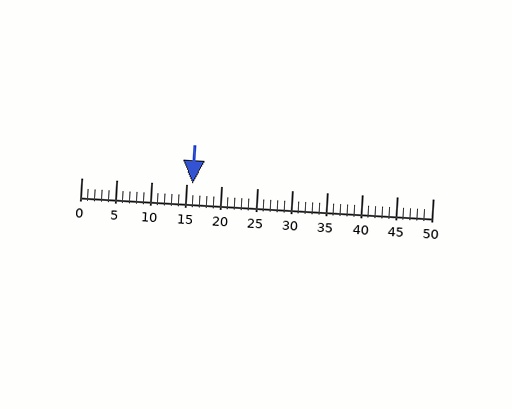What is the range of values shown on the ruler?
The ruler shows values from 0 to 50.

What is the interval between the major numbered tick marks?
The major tick marks are spaced 5 units apart.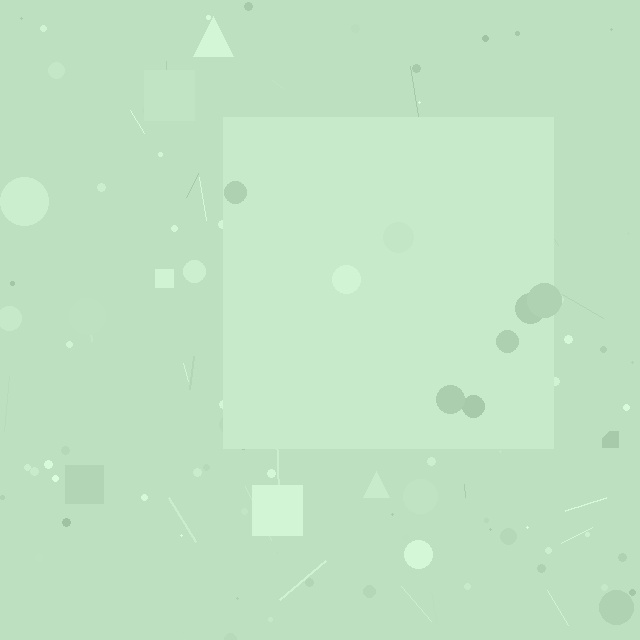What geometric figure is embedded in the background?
A square is embedded in the background.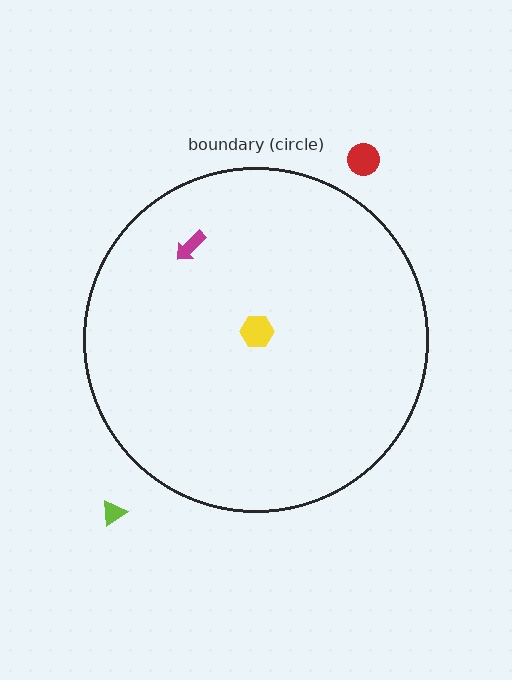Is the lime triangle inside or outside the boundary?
Outside.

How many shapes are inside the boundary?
2 inside, 2 outside.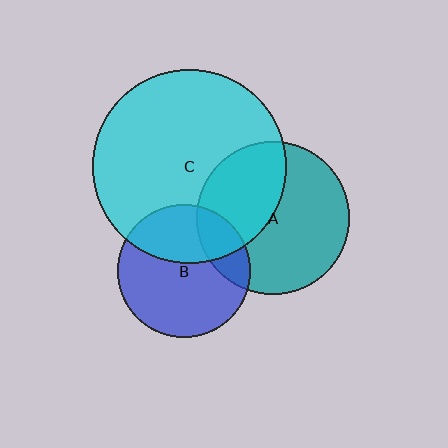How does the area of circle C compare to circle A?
Approximately 1.6 times.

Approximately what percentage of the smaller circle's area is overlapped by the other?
Approximately 40%.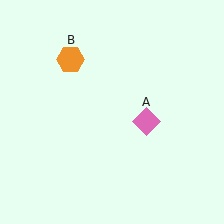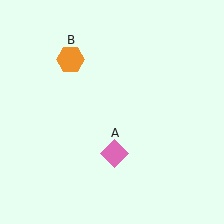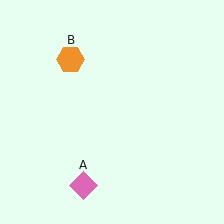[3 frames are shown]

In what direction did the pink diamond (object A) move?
The pink diamond (object A) moved down and to the left.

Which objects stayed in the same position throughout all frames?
Orange hexagon (object B) remained stationary.